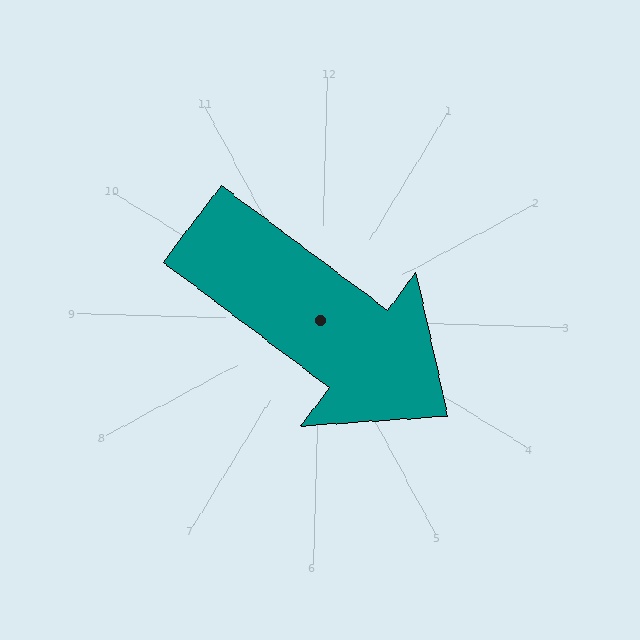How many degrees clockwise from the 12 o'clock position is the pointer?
Approximately 125 degrees.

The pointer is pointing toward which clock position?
Roughly 4 o'clock.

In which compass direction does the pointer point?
Southeast.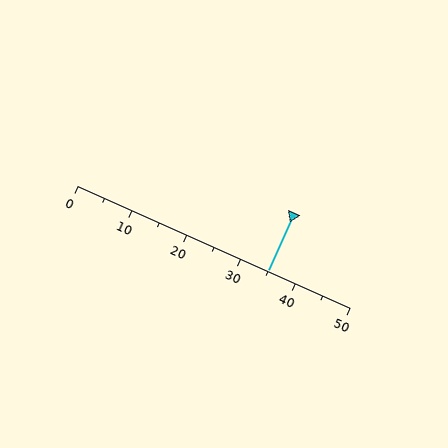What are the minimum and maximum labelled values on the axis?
The axis runs from 0 to 50.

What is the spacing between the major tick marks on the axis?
The major ticks are spaced 10 apart.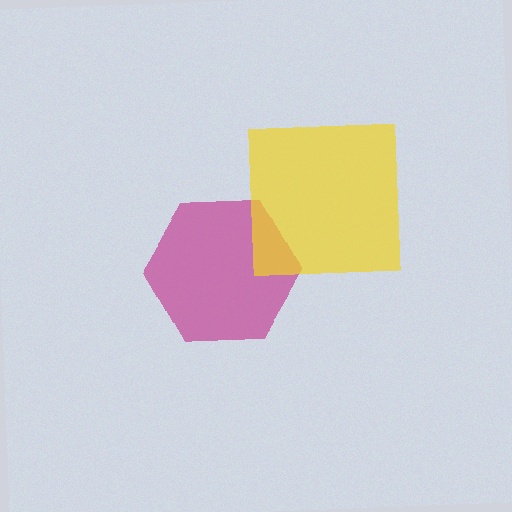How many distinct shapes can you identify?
There are 2 distinct shapes: a magenta hexagon, a yellow square.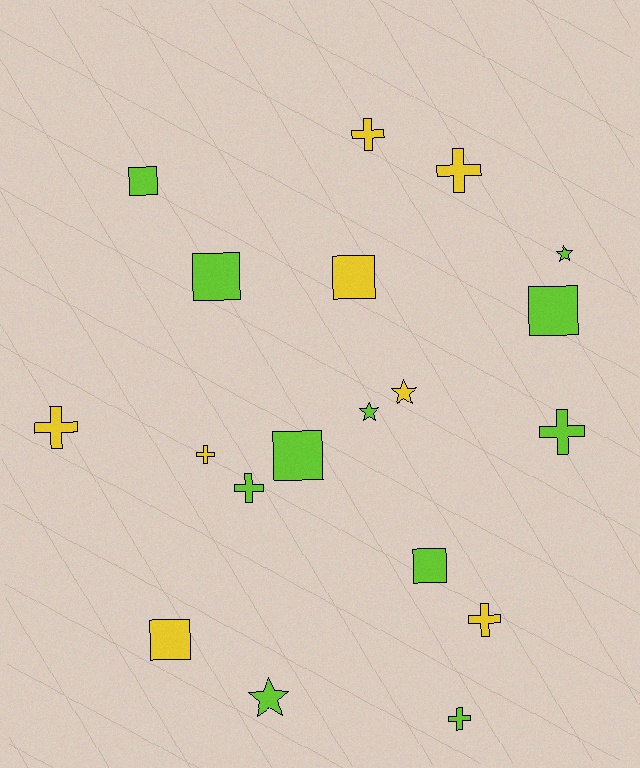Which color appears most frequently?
Lime, with 11 objects.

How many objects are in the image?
There are 19 objects.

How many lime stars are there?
There are 3 lime stars.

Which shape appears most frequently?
Cross, with 8 objects.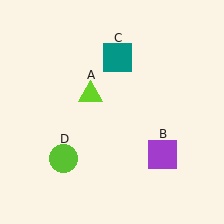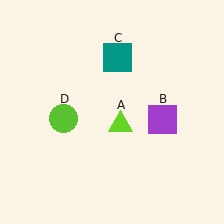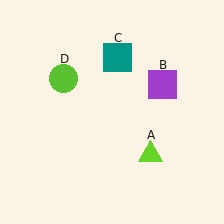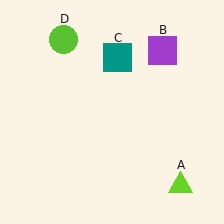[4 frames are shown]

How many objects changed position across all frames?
3 objects changed position: lime triangle (object A), purple square (object B), lime circle (object D).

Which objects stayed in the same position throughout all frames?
Teal square (object C) remained stationary.